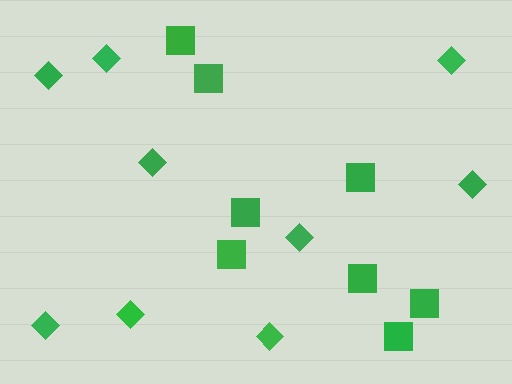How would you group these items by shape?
There are 2 groups: one group of diamonds (9) and one group of squares (8).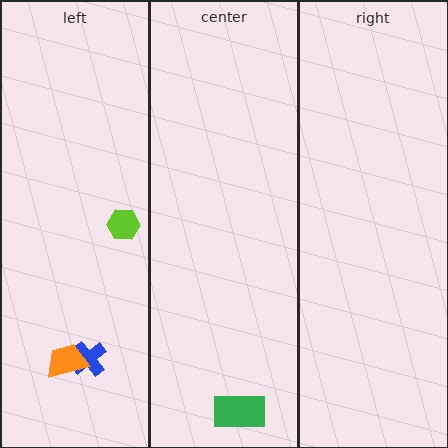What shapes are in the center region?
The green rectangle.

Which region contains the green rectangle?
The center region.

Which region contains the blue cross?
The left region.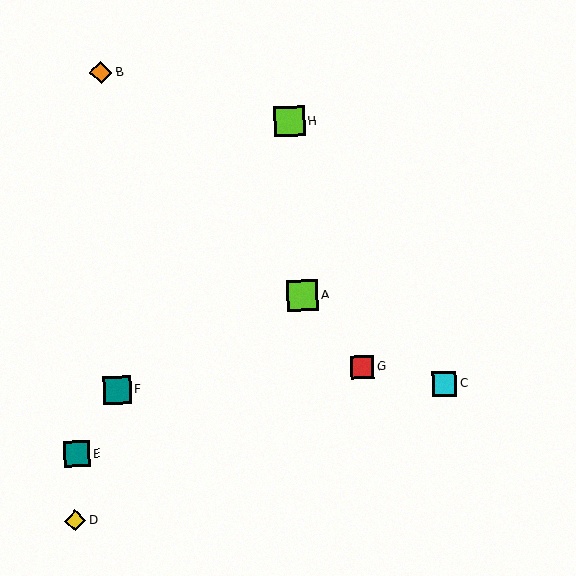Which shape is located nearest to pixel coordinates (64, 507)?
The yellow diamond (labeled D) at (75, 521) is nearest to that location.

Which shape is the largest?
The lime square (labeled H) is the largest.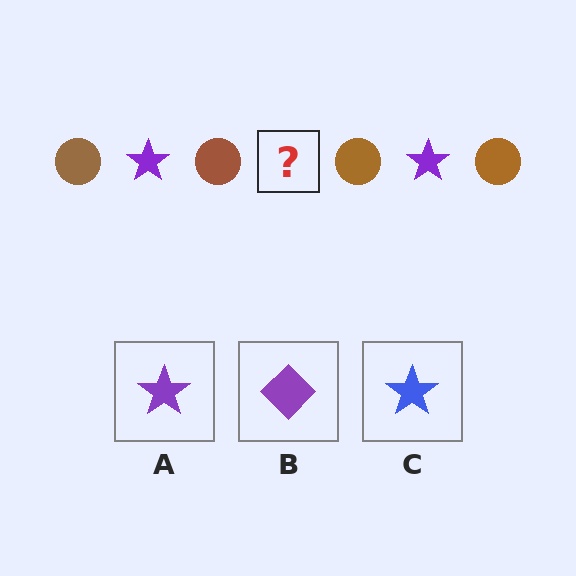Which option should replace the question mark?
Option A.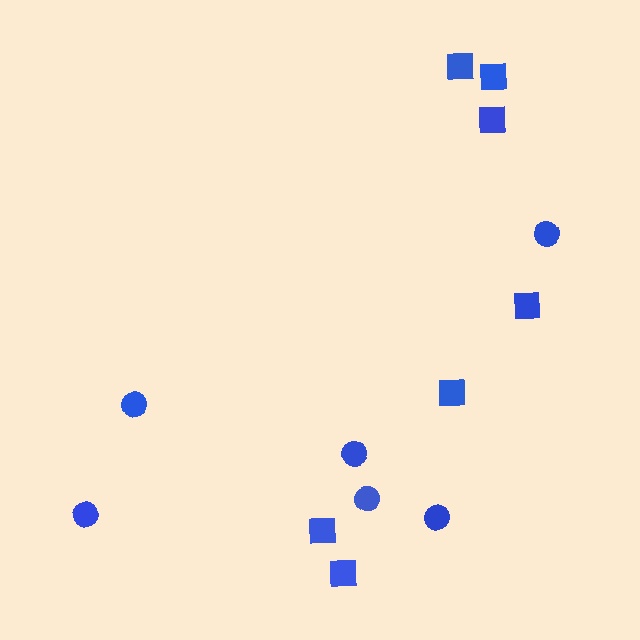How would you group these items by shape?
There are 2 groups: one group of circles (6) and one group of squares (7).